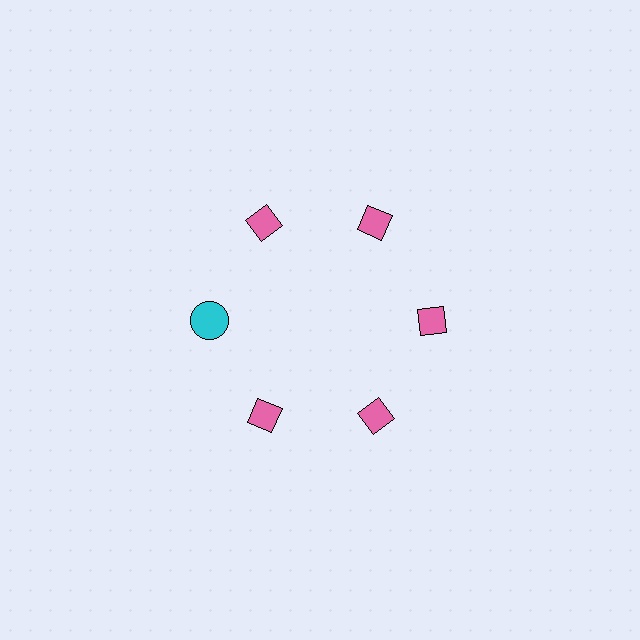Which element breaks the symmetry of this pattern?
The cyan circle at roughly the 9 o'clock position breaks the symmetry. All other shapes are pink diamonds.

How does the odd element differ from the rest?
It differs in both color (cyan instead of pink) and shape (circle instead of diamond).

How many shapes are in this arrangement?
There are 6 shapes arranged in a ring pattern.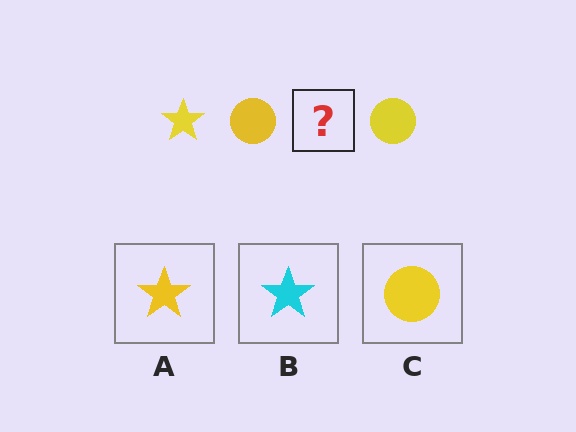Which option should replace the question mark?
Option A.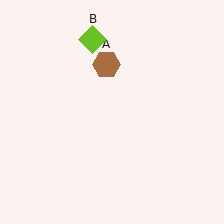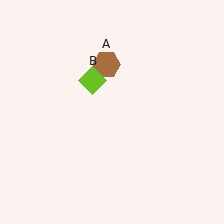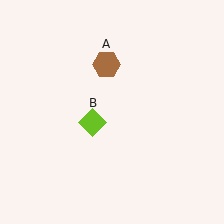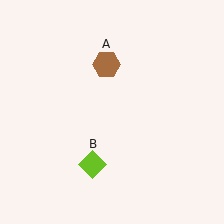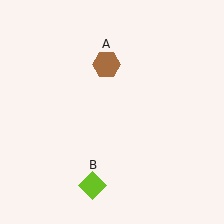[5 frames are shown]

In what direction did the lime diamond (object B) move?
The lime diamond (object B) moved down.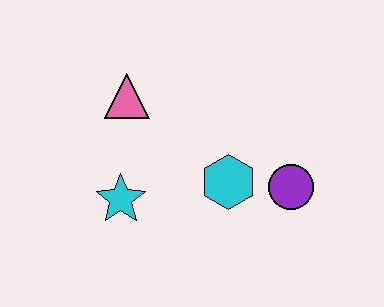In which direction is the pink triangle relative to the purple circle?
The pink triangle is to the left of the purple circle.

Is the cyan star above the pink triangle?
No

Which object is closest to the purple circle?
The cyan hexagon is closest to the purple circle.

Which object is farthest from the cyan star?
The purple circle is farthest from the cyan star.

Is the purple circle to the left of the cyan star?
No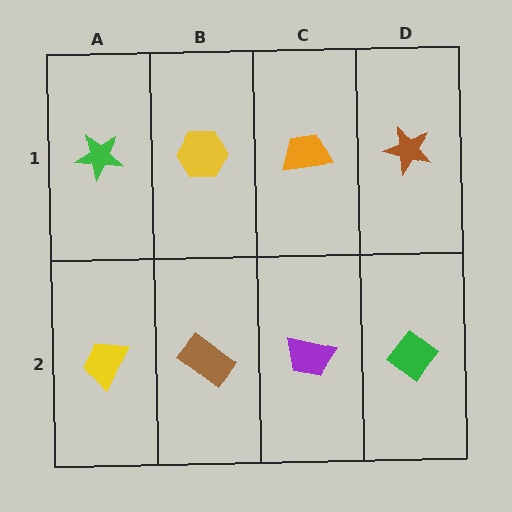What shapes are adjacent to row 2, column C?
An orange trapezoid (row 1, column C), a brown rectangle (row 2, column B), a green diamond (row 2, column D).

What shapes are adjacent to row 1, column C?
A purple trapezoid (row 2, column C), a yellow hexagon (row 1, column B), a brown star (row 1, column D).